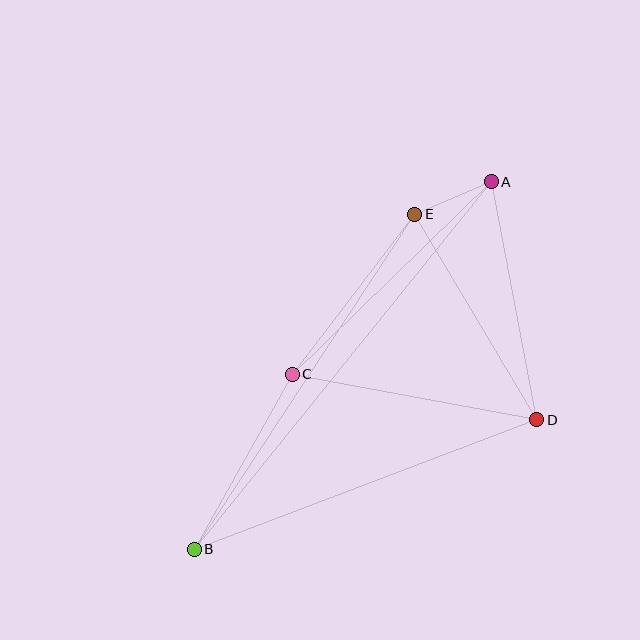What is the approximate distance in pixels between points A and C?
The distance between A and C is approximately 277 pixels.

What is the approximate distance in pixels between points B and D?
The distance between B and D is approximately 366 pixels.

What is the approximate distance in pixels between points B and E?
The distance between B and E is approximately 401 pixels.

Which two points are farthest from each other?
Points A and B are farthest from each other.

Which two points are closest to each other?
Points A and E are closest to each other.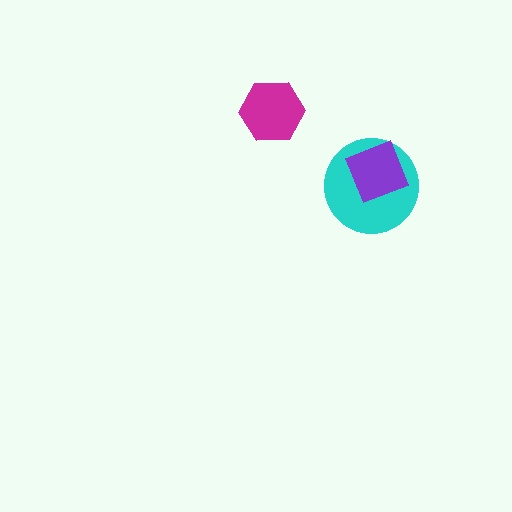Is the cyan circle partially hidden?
Yes, it is partially covered by another shape.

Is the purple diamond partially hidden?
No, no other shape covers it.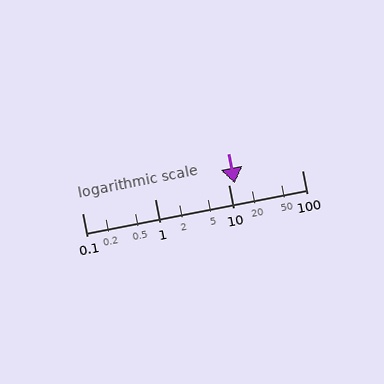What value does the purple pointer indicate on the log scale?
The pointer indicates approximately 12.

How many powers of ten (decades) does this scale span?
The scale spans 3 decades, from 0.1 to 100.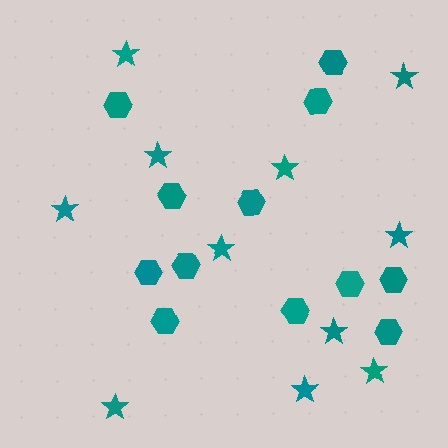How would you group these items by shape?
There are 2 groups: one group of stars (11) and one group of hexagons (12).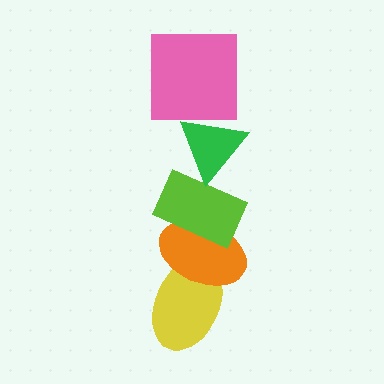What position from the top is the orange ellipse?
The orange ellipse is 4th from the top.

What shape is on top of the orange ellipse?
The lime rectangle is on top of the orange ellipse.